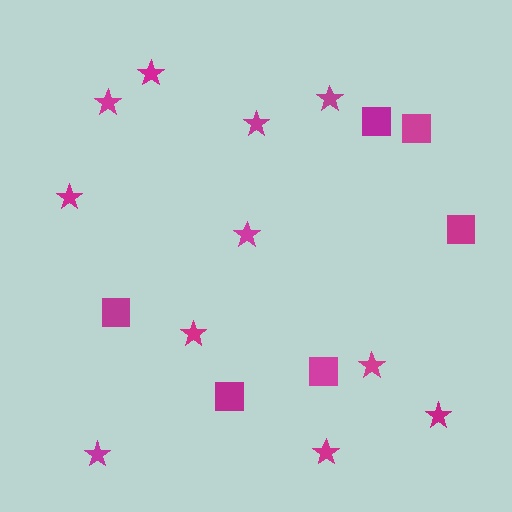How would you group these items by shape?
There are 2 groups: one group of squares (6) and one group of stars (11).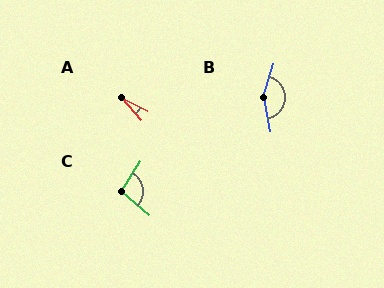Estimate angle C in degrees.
Approximately 98 degrees.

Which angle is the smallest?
A, at approximately 22 degrees.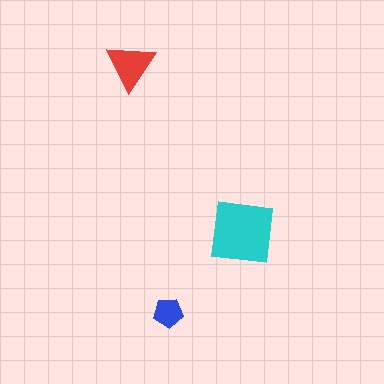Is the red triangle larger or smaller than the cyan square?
Smaller.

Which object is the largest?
The cyan square.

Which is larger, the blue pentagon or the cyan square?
The cyan square.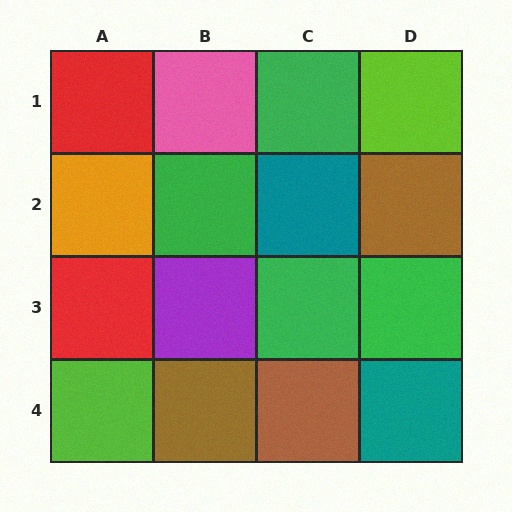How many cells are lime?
2 cells are lime.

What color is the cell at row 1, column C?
Green.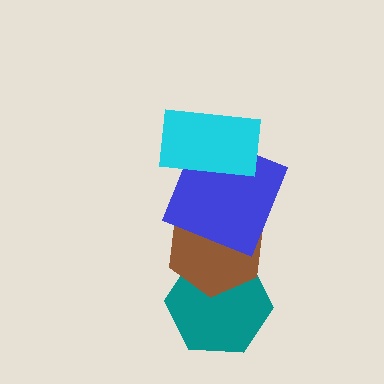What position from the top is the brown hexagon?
The brown hexagon is 3rd from the top.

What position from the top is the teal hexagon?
The teal hexagon is 4th from the top.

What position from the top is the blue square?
The blue square is 2nd from the top.